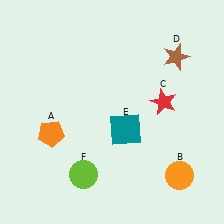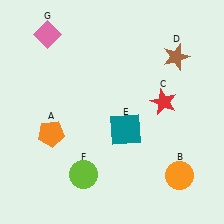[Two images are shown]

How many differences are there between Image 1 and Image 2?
There is 1 difference between the two images.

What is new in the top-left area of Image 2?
A pink diamond (G) was added in the top-left area of Image 2.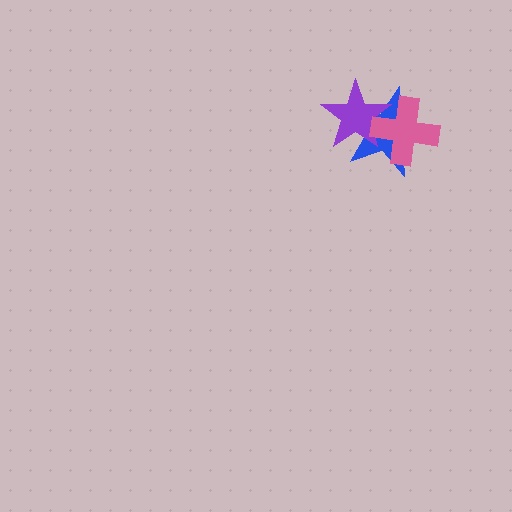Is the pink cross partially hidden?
No, no other shape covers it.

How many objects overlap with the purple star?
2 objects overlap with the purple star.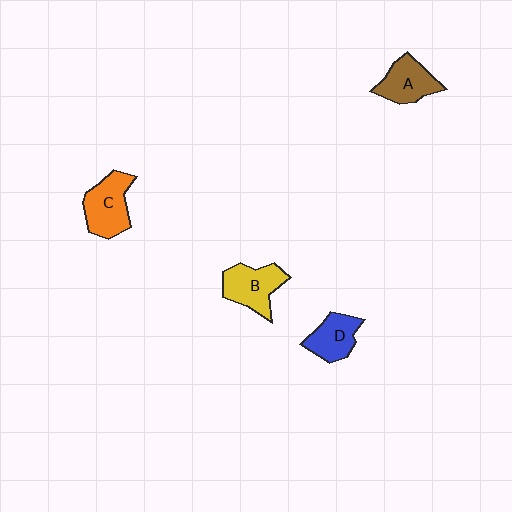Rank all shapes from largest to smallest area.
From largest to smallest: C (orange), B (yellow), A (brown), D (blue).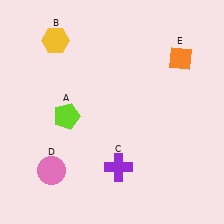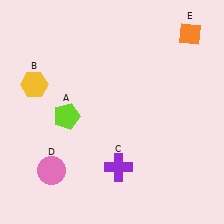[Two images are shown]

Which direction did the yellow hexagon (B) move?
The yellow hexagon (B) moved down.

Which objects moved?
The objects that moved are: the yellow hexagon (B), the orange diamond (E).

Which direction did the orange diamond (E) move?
The orange diamond (E) moved up.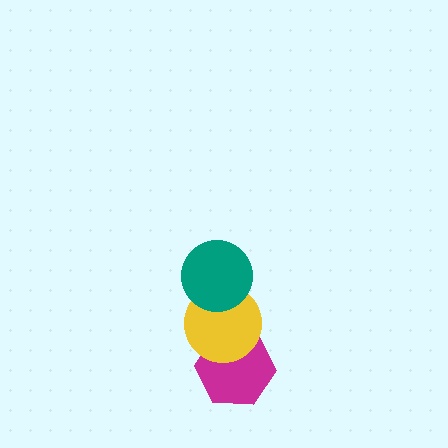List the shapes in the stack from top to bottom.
From top to bottom: the teal circle, the yellow circle, the magenta hexagon.